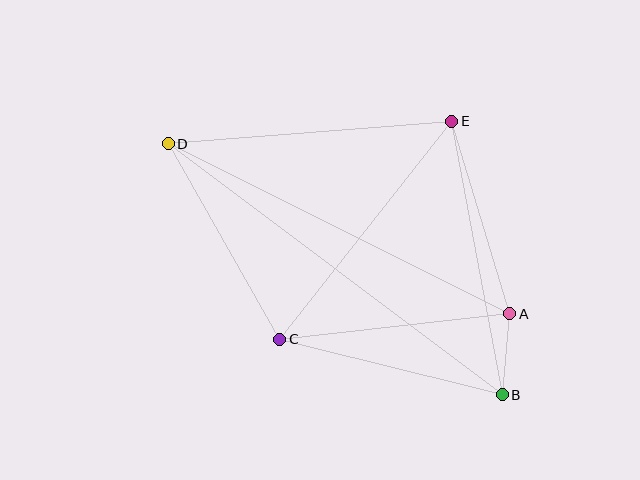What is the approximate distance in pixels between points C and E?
The distance between C and E is approximately 278 pixels.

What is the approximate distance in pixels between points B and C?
The distance between B and C is approximately 229 pixels.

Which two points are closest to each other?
Points A and B are closest to each other.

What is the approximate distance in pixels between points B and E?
The distance between B and E is approximately 278 pixels.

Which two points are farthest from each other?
Points B and D are farthest from each other.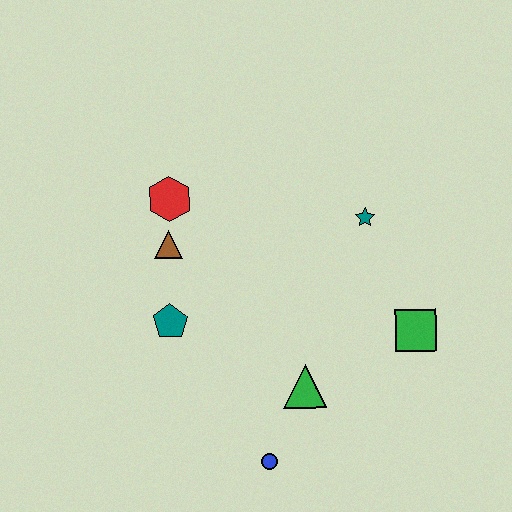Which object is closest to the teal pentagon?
The brown triangle is closest to the teal pentagon.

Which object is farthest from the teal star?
The blue circle is farthest from the teal star.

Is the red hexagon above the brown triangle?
Yes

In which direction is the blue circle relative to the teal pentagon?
The blue circle is below the teal pentagon.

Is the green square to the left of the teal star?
No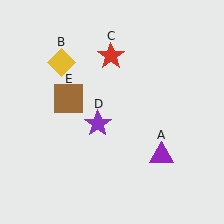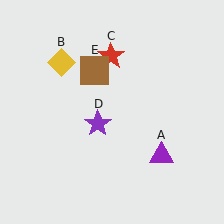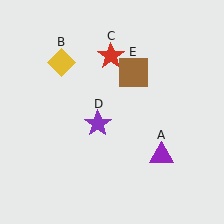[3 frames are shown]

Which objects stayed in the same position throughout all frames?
Purple triangle (object A) and yellow diamond (object B) and red star (object C) and purple star (object D) remained stationary.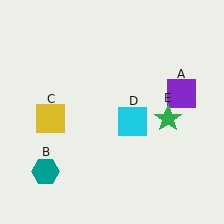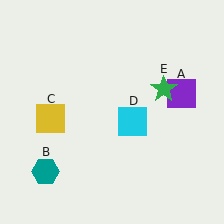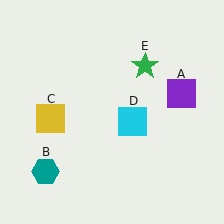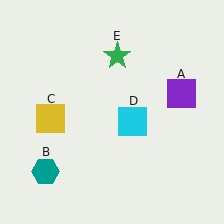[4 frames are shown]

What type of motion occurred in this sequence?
The green star (object E) rotated counterclockwise around the center of the scene.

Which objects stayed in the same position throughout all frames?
Purple square (object A) and teal hexagon (object B) and yellow square (object C) and cyan square (object D) remained stationary.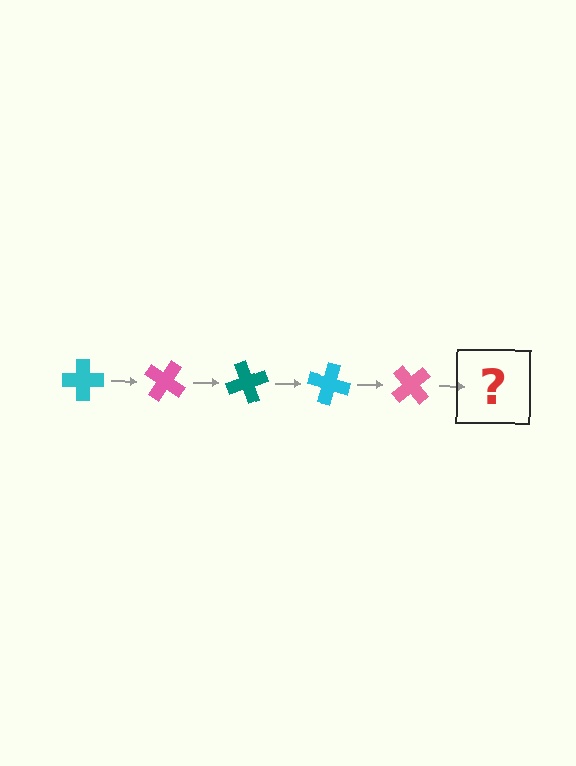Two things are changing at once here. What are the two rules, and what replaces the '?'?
The two rules are that it rotates 35 degrees each step and the color cycles through cyan, pink, and teal. The '?' should be a teal cross, rotated 175 degrees from the start.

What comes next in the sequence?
The next element should be a teal cross, rotated 175 degrees from the start.